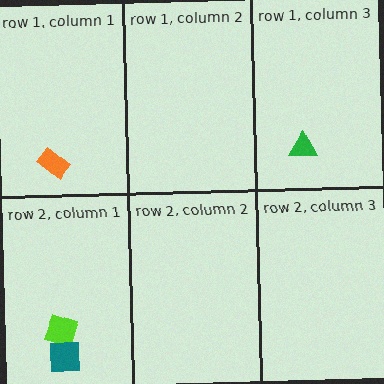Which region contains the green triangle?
The row 1, column 3 region.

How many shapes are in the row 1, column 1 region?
1.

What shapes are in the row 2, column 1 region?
The lime diamond, the teal square.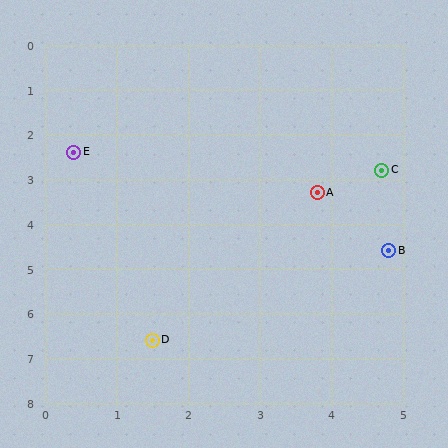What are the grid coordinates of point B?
Point B is at approximately (4.8, 4.6).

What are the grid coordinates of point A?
Point A is at approximately (3.8, 3.3).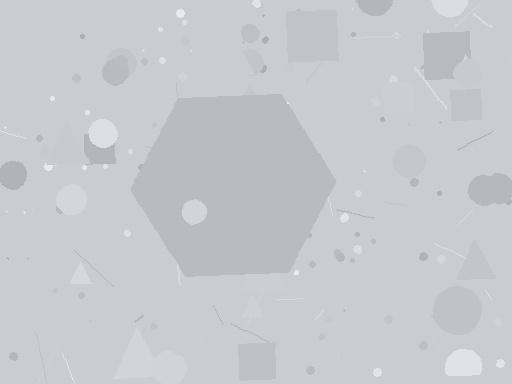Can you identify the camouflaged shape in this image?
The camouflaged shape is a hexagon.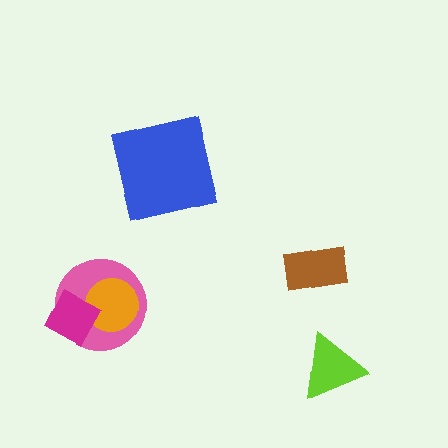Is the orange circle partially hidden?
Yes, it is partially covered by another shape.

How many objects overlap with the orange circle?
2 objects overlap with the orange circle.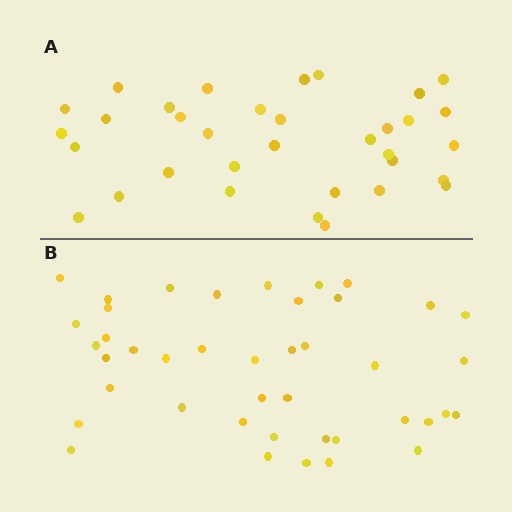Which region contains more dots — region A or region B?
Region B (the bottom region) has more dots.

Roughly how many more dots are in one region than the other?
Region B has roughly 8 or so more dots than region A.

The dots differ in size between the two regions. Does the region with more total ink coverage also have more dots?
No. Region A has more total ink coverage because its dots are larger, but region B actually contains more individual dots. Total area can be misleading — the number of items is what matters here.